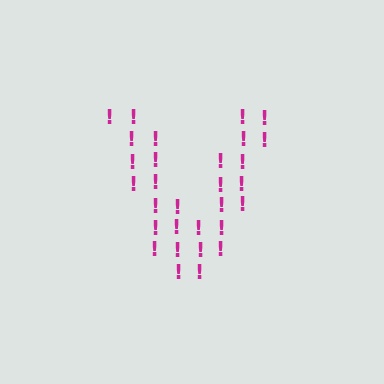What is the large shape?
The large shape is the letter V.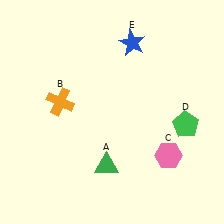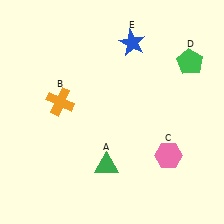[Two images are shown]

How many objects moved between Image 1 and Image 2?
1 object moved between the two images.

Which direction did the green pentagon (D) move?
The green pentagon (D) moved up.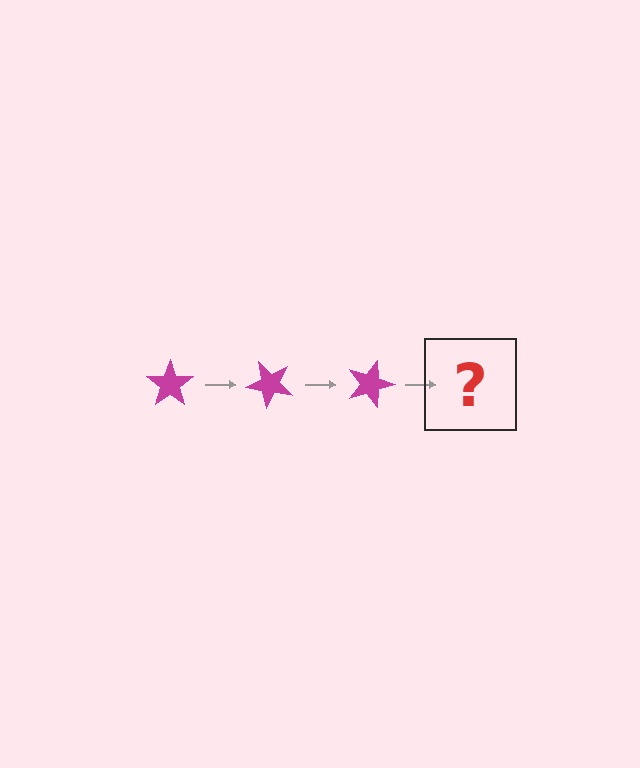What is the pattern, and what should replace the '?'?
The pattern is that the star rotates 45 degrees each step. The '?' should be a magenta star rotated 135 degrees.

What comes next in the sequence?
The next element should be a magenta star rotated 135 degrees.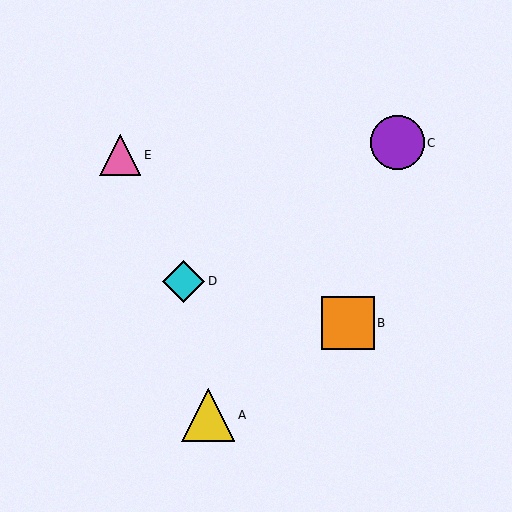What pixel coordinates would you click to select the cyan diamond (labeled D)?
Click at (184, 281) to select the cyan diamond D.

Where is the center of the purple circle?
The center of the purple circle is at (397, 143).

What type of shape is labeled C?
Shape C is a purple circle.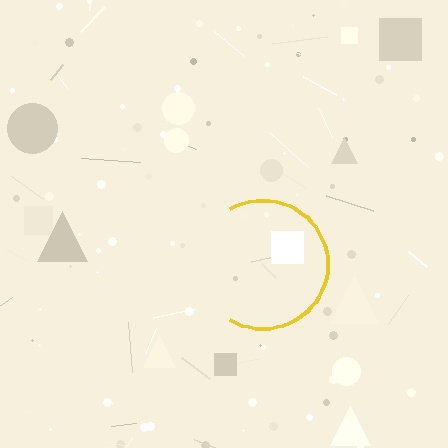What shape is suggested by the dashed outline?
The dashed outline suggests a circle.